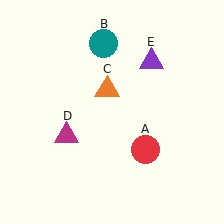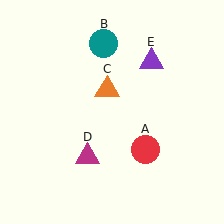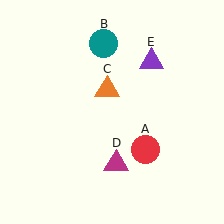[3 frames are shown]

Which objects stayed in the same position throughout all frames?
Red circle (object A) and teal circle (object B) and orange triangle (object C) and purple triangle (object E) remained stationary.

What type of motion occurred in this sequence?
The magenta triangle (object D) rotated counterclockwise around the center of the scene.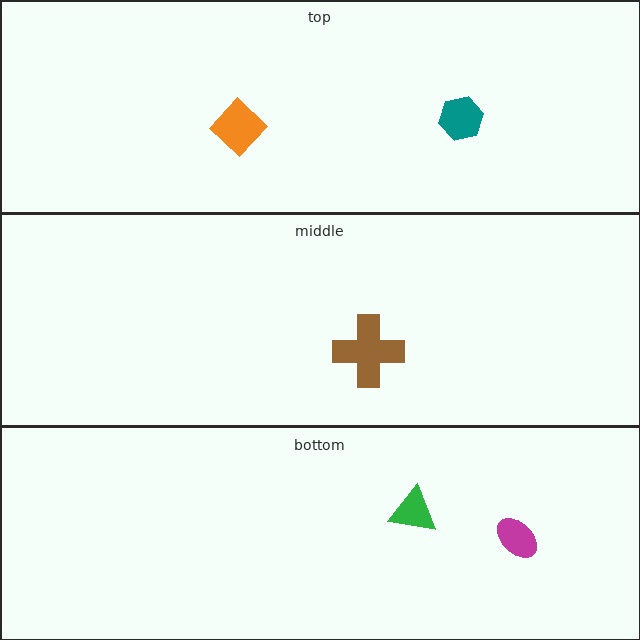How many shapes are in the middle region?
1.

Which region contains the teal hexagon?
The top region.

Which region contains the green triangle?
The bottom region.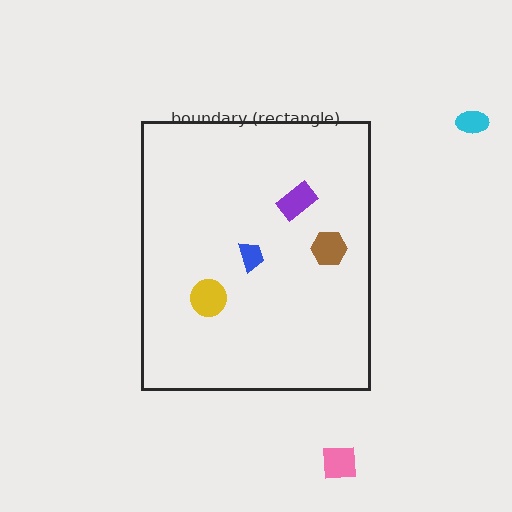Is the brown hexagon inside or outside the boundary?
Inside.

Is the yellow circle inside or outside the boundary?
Inside.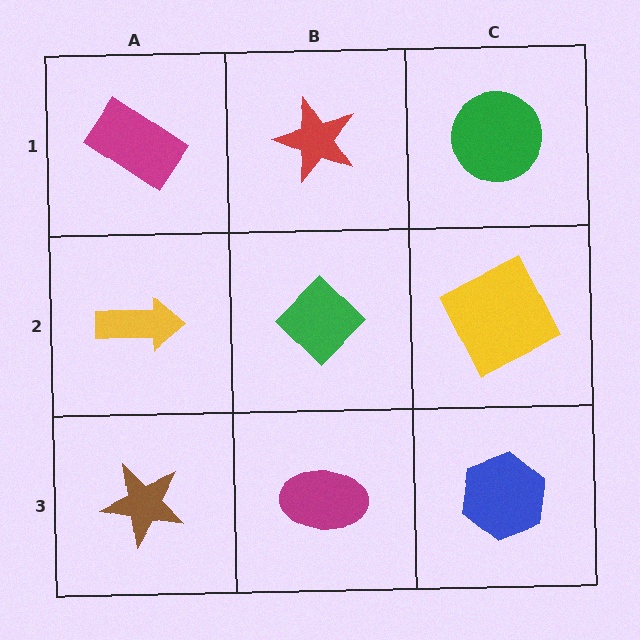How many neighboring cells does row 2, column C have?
3.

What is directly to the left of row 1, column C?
A red star.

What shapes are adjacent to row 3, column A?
A yellow arrow (row 2, column A), a magenta ellipse (row 3, column B).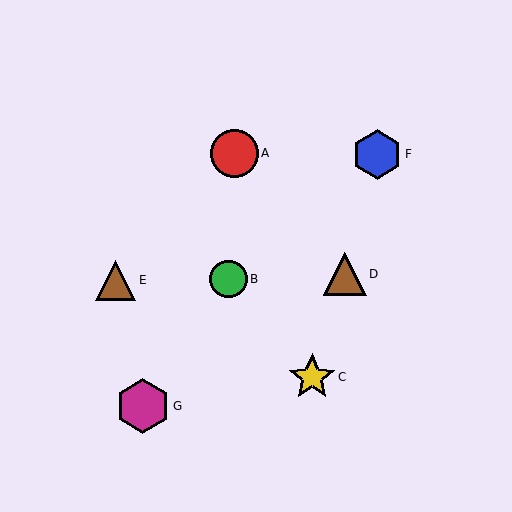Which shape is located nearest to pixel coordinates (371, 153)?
The blue hexagon (labeled F) at (377, 154) is nearest to that location.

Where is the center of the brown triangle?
The center of the brown triangle is at (345, 274).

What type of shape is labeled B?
Shape B is a green circle.